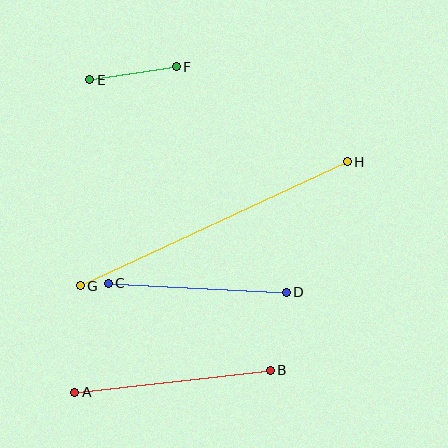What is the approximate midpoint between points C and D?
The midpoint is at approximately (197, 288) pixels.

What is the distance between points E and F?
The distance is approximately 87 pixels.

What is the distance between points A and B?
The distance is approximately 197 pixels.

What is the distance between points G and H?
The distance is approximately 294 pixels.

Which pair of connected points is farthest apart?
Points G and H are farthest apart.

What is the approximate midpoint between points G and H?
The midpoint is at approximately (214, 224) pixels.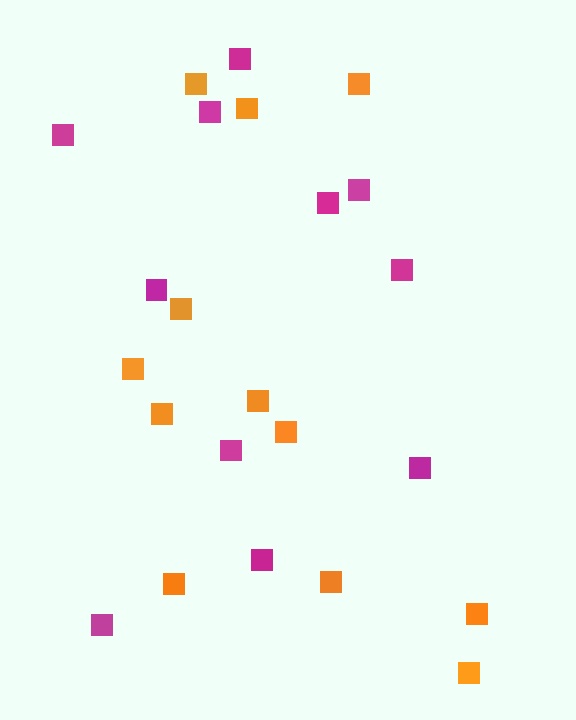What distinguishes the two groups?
There are 2 groups: one group of orange squares (12) and one group of magenta squares (11).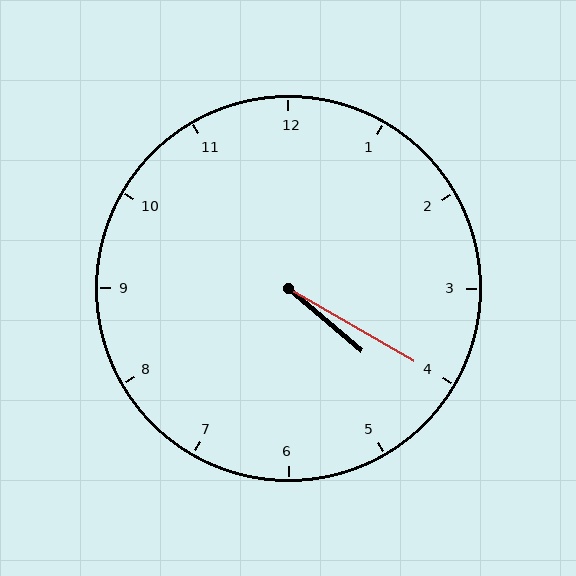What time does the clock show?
4:20.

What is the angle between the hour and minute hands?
Approximately 10 degrees.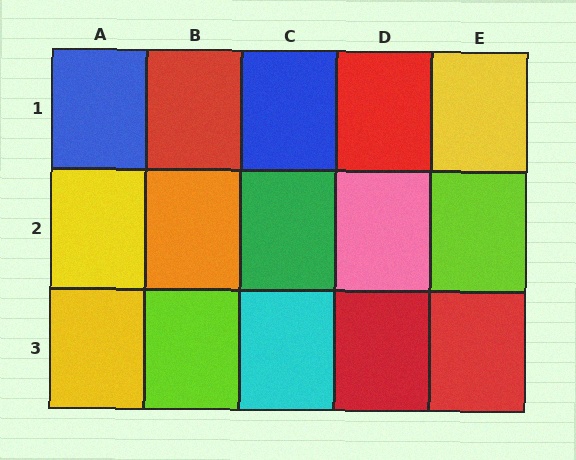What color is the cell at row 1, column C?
Blue.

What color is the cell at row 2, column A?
Yellow.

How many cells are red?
4 cells are red.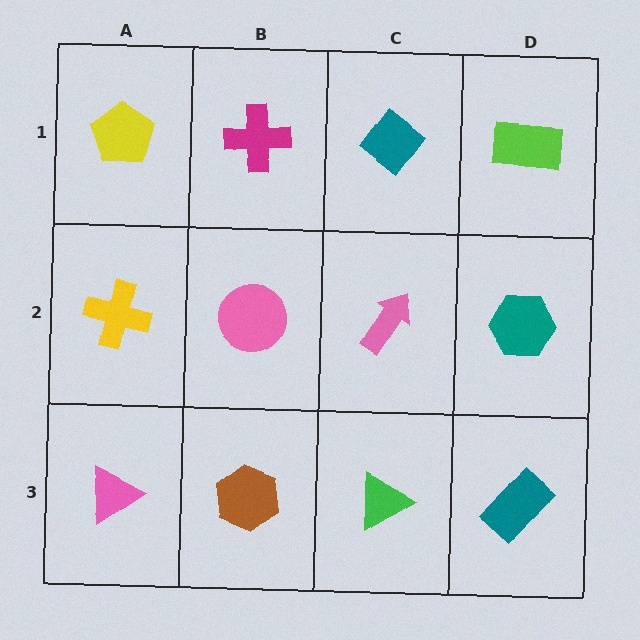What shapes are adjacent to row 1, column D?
A teal hexagon (row 2, column D), a teal diamond (row 1, column C).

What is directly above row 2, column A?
A yellow pentagon.